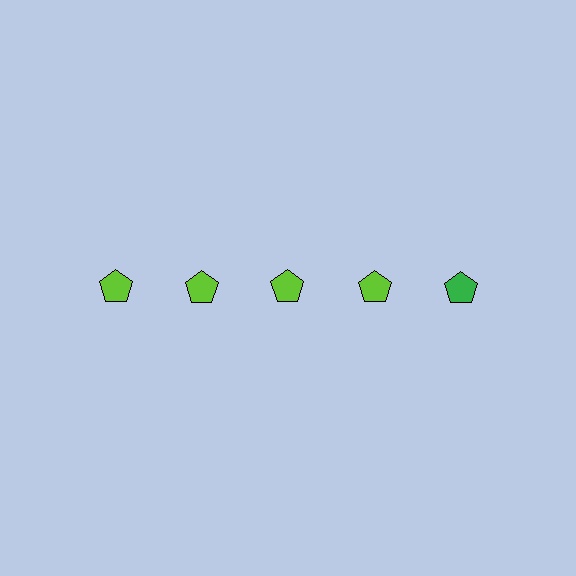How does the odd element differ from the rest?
It has a different color: green instead of lime.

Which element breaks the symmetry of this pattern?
The green pentagon in the top row, rightmost column breaks the symmetry. All other shapes are lime pentagons.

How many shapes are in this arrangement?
There are 5 shapes arranged in a grid pattern.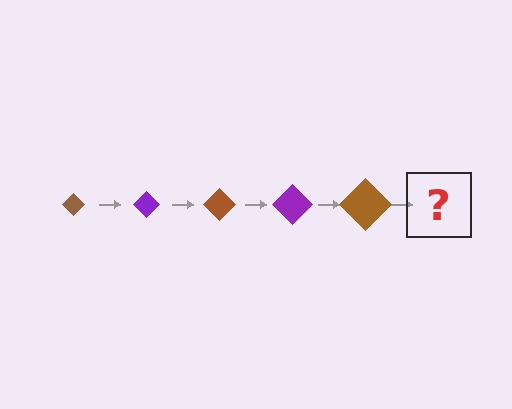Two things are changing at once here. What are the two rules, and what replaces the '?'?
The two rules are that the diamond grows larger each step and the color cycles through brown and purple. The '?' should be a purple diamond, larger than the previous one.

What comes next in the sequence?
The next element should be a purple diamond, larger than the previous one.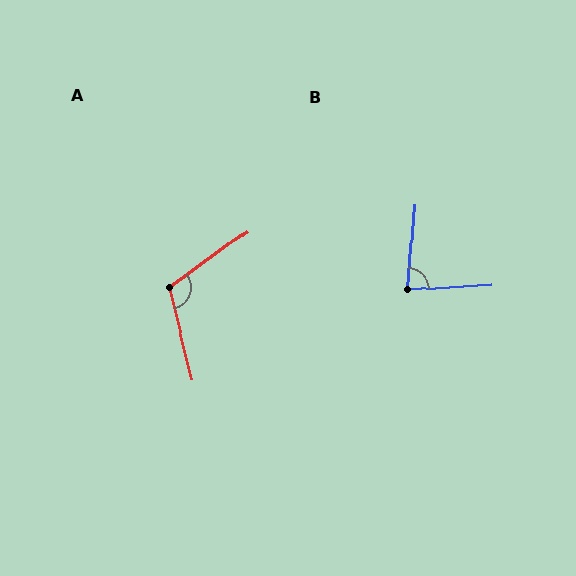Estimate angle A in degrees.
Approximately 112 degrees.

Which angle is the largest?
A, at approximately 112 degrees.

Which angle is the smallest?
B, at approximately 82 degrees.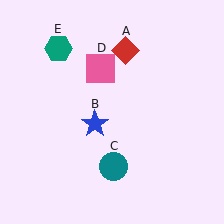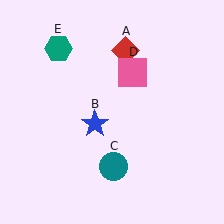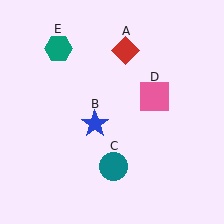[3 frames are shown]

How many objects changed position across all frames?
1 object changed position: pink square (object D).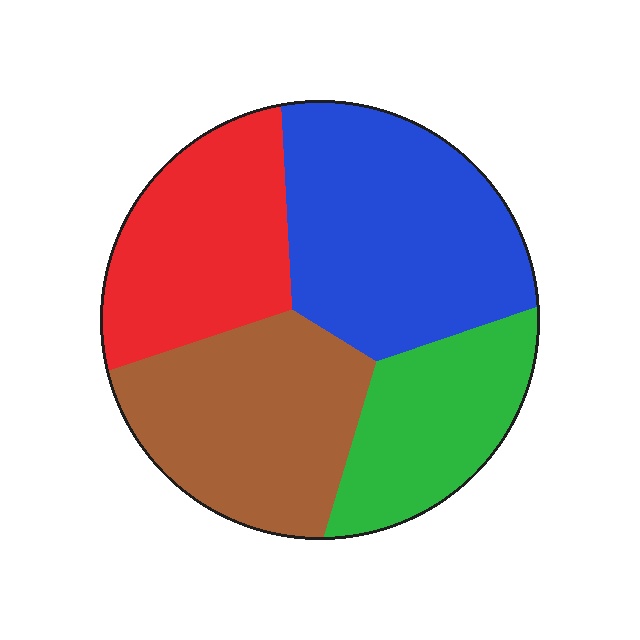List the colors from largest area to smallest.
From largest to smallest: blue, brown, red, green.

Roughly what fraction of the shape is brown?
Brown covers around 25% of the shape.